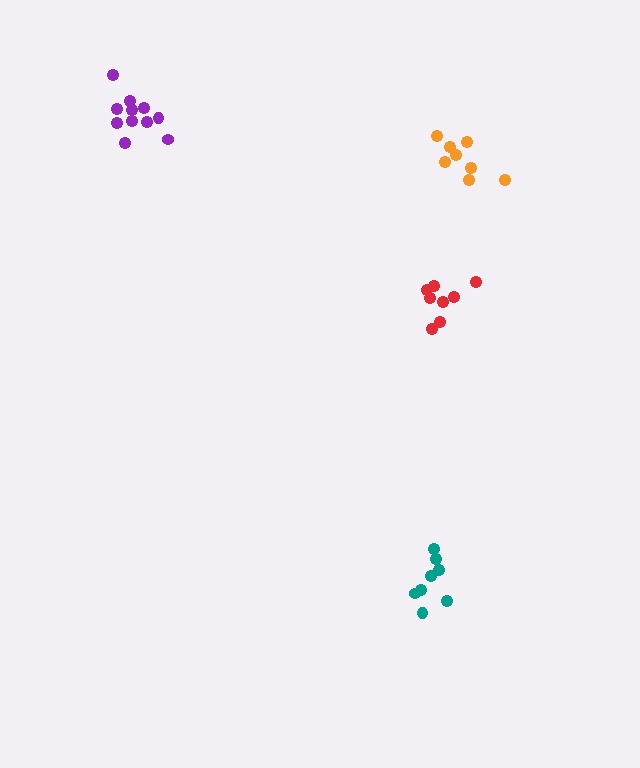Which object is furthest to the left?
The purple cluster is leftmost.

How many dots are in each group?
Group 1: 8 dots, Group 2: 8 dots, Group 3: 8 dots, Group 4: 11 dots (35 total).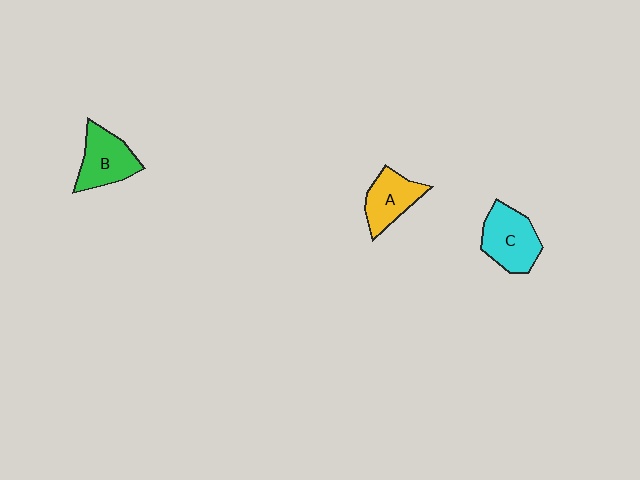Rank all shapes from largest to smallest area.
From largest to smallest: C (cyan), B (green), A (yellow).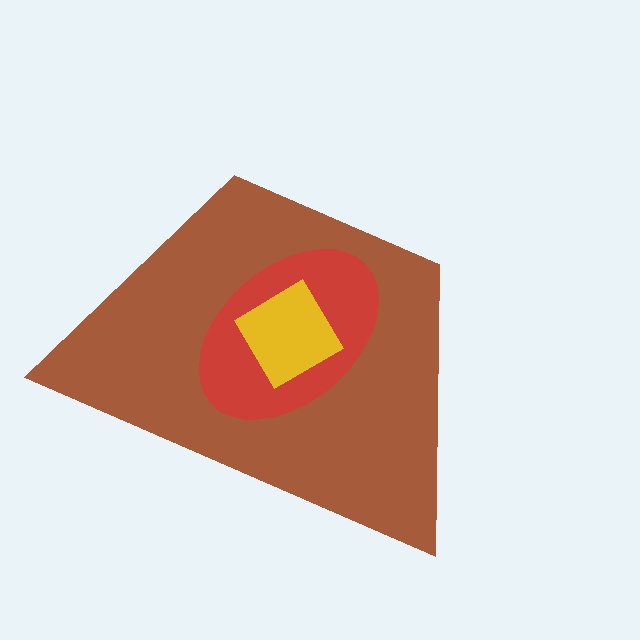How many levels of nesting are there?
3.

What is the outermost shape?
The brown trapezoid.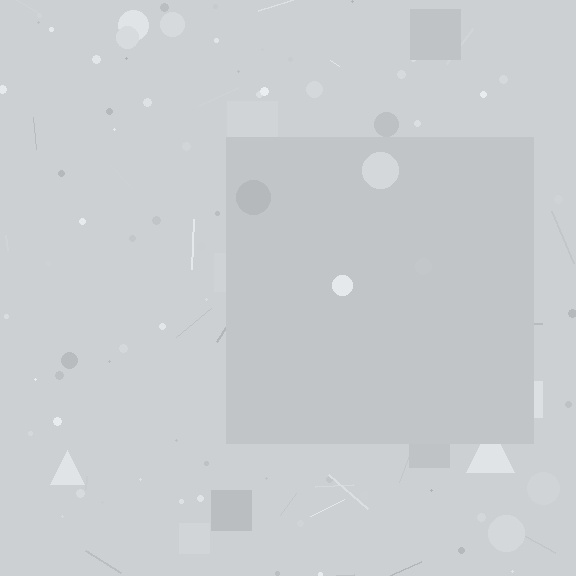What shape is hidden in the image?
A square is hidden in the image.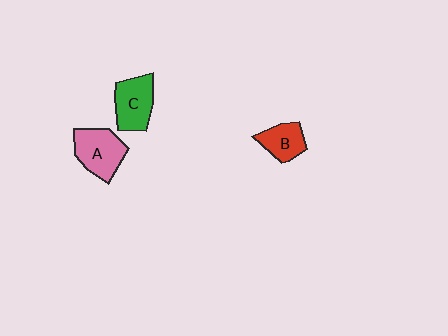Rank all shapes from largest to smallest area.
From largest to smallest: A (pink), C (green), B (red).